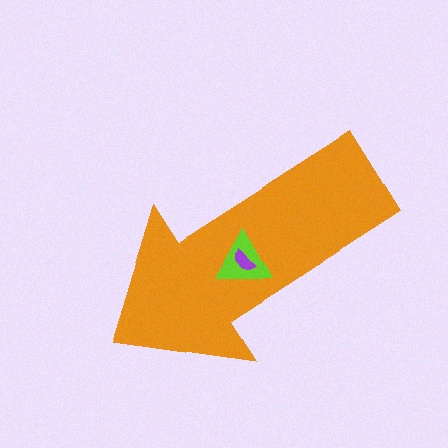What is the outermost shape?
The orange arrow.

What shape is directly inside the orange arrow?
The lime triangle.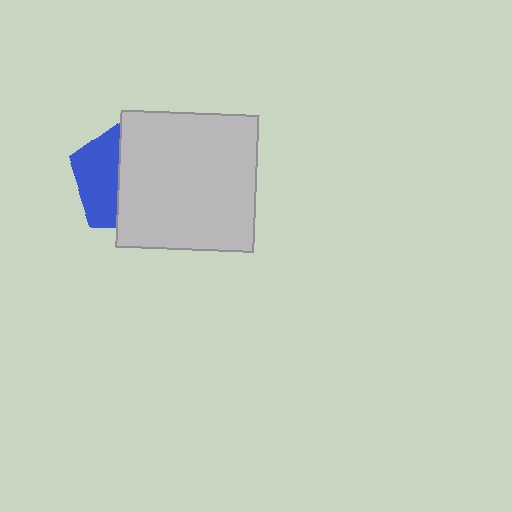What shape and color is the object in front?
The object in front is a light gray square.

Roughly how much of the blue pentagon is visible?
A small part of it is visible (roughly 38%).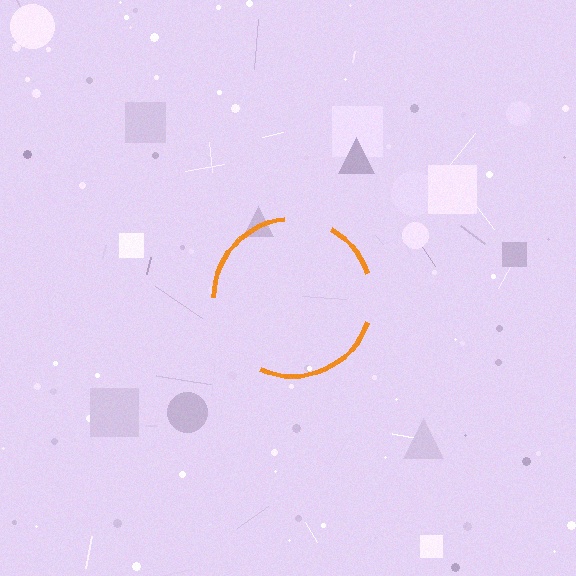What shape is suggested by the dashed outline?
The dashed outline suggests a circle.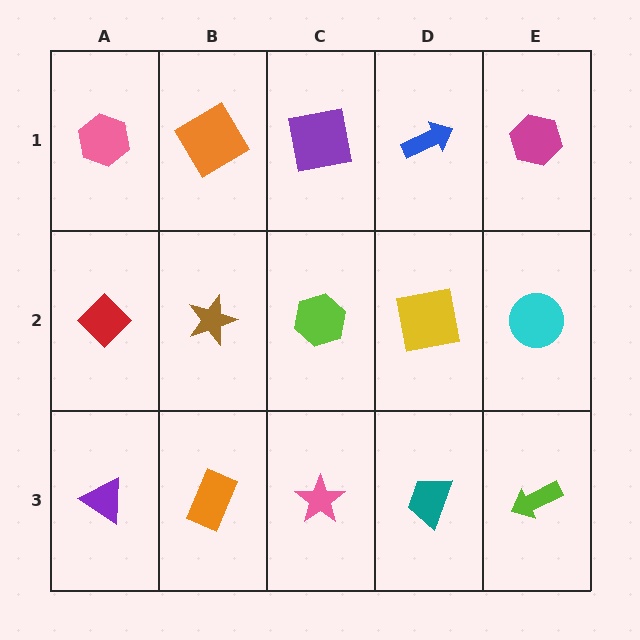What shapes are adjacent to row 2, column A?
A pink hexagon (row 1, column A), a purple triangle (row 3, column A), a brown star (row 2, column B).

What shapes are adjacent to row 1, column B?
A brown star (row 2, column B), a pink hexagon (row 1, column A), a purple square (row 1, column C).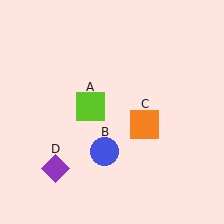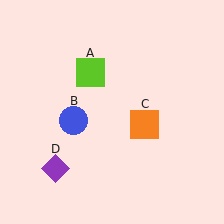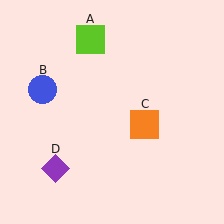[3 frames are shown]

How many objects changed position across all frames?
2 objects changed position: lime square (object A), blue circle (object B).